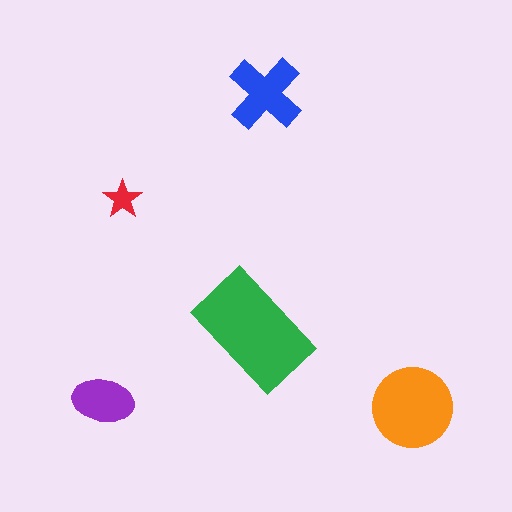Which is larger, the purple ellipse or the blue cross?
The blue cross.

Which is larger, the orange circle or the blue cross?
The orange circle.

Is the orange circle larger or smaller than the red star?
Larger.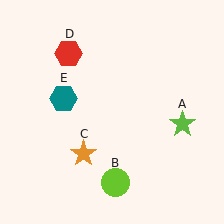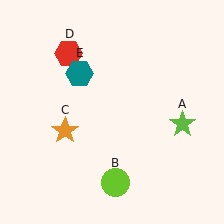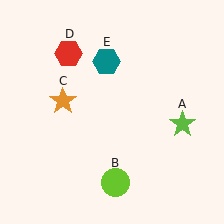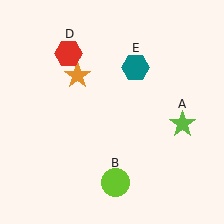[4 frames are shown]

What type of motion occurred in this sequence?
The orange star (object C), teal hexagon (object E) rotated clockwise around the center of the scene.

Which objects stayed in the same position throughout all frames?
Lime star (object A) and lime circle (object B) and red hexagon (object D) remained stationary.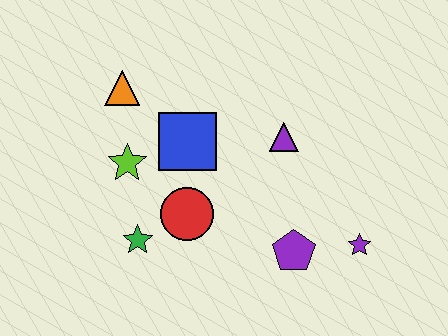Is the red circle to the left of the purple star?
Yes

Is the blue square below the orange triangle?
Yes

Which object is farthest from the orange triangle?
The purple star is farthest from the orange triangle.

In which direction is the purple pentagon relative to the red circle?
The purple pentagon is to the right of the red circle.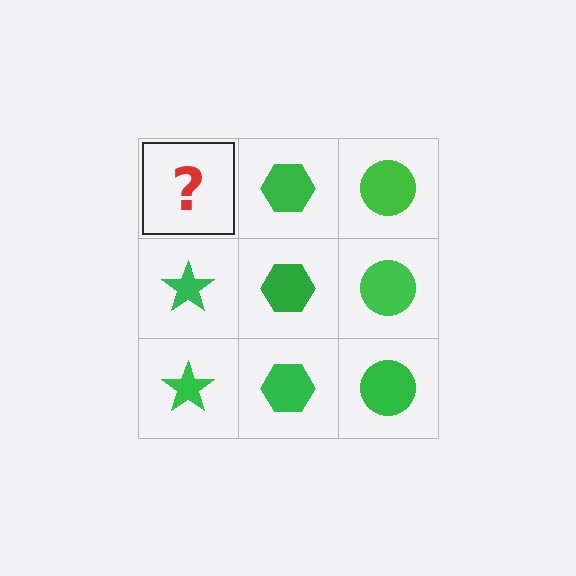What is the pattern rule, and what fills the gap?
The rule is that each column has a consistent shape. The gap should be filled with a green star.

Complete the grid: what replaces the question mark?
The question mark should be replaced with a green star.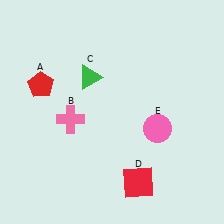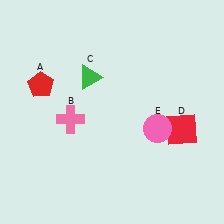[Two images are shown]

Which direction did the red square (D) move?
The red square (D) moved up.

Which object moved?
The red square (D) moved up.